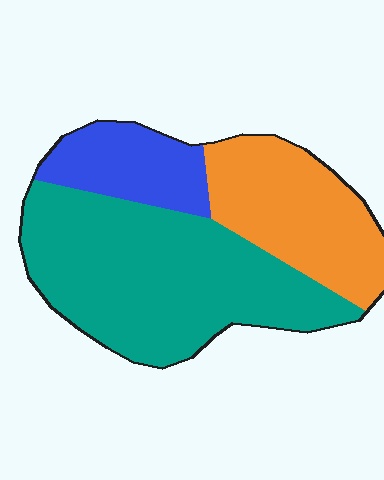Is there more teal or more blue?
Teal.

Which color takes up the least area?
Blue, at roughly 15%.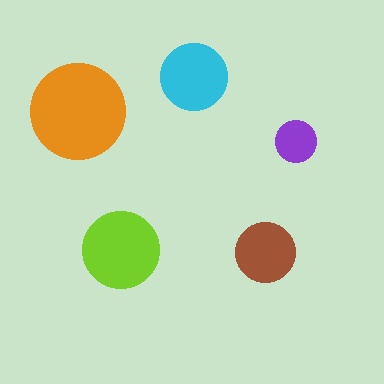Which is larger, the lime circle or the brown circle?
The lime one.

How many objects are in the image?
There are 5 objects in the image.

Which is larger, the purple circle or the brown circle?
The brown one.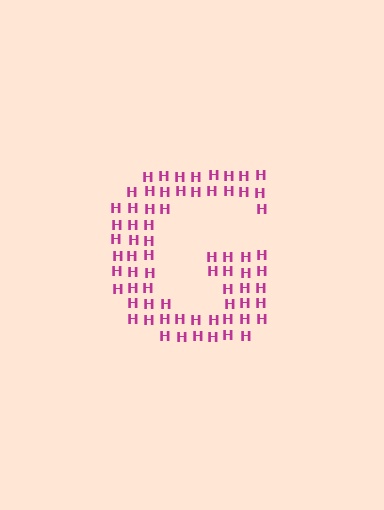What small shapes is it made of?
It is made of small letter H's.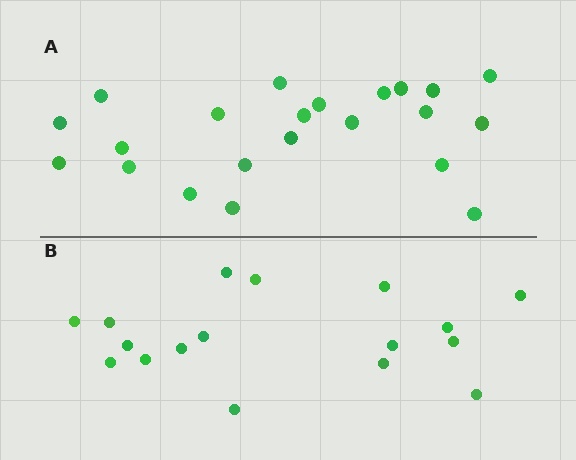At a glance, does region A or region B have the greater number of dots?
Region A (the top region) has more dots.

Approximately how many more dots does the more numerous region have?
Region A has about 5 more dots than region B.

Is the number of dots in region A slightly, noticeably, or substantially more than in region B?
Region A has noticeably more, but not dramatically so. The ratio is roughly 1.3 to 1.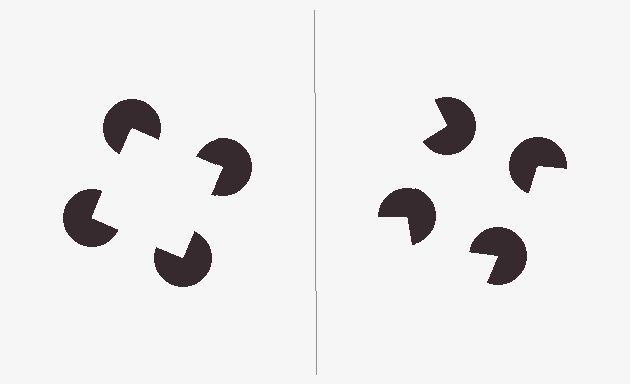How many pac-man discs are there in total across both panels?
8 — 4 on each side.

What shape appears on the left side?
An illusory square.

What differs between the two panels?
The pac-man discs are positioned identically on both sides; only the wedge orientations differ. On the left they align to a square; on the right they are misaligned.